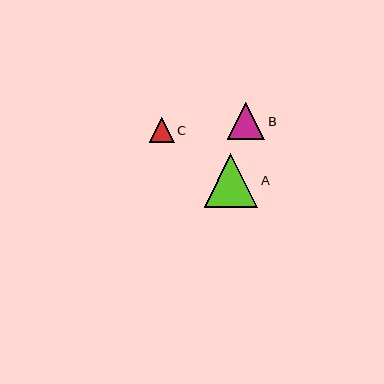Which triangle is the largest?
Triangle A is the largest with a size of approximately 53 pixels.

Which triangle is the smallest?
Triangle C is the smallest with a size of approximately 25 pixels.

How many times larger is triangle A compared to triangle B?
Triangle A is approximately 1.4 times the size of triangle B.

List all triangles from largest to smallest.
From largest to smallest: A, B, C.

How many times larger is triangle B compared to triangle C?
Triangle B is approximately 1.5 times the size of triangle C.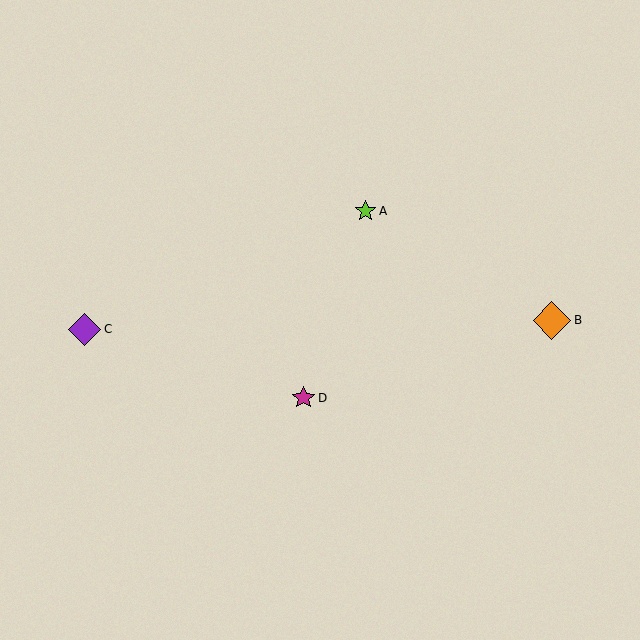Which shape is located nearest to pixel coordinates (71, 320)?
The purple diamond (labeled C) at (85, 329) is nearest to that location.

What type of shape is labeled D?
Shape D is a magenta star.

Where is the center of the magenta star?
The center of the magenta star is at (303, 398).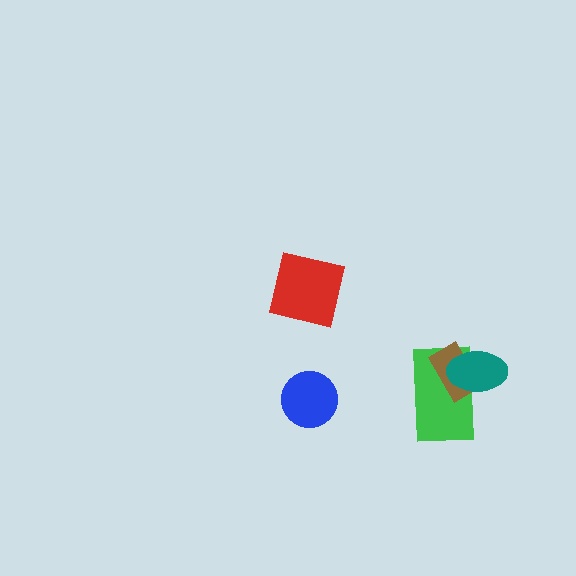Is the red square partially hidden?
No, no other shape covers it.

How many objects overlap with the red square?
0 objects overlap with the red square.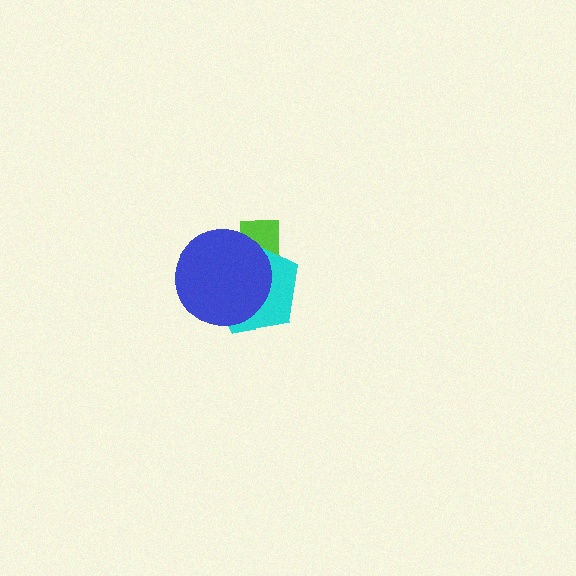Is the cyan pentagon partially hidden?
Yes, it is partially covered by another shape.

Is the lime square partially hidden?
Yes, it is partially covered by another shape.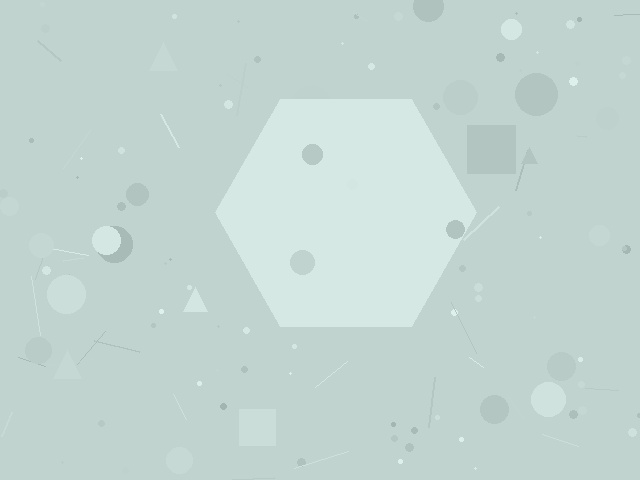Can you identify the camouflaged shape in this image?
The camouflaged shape is a hexagon.